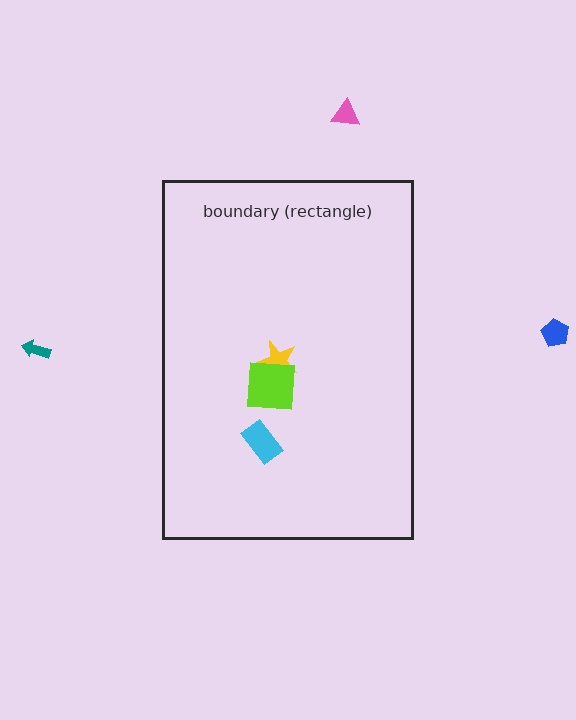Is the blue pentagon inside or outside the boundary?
Outside.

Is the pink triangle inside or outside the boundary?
Outside.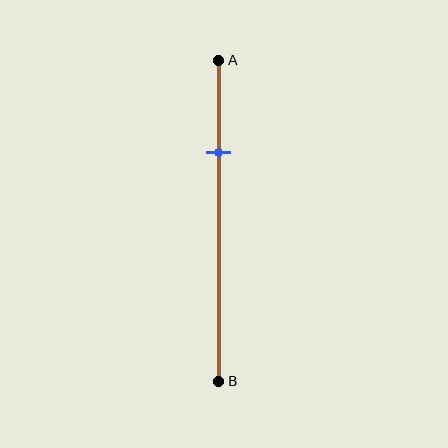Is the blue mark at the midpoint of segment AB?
No, the mark is at about 30% from A, not at the 50% midpoint.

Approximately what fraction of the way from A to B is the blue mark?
The blue mark is approximately 30% of the way from A to B.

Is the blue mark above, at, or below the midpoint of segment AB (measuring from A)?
The blue mark is above the midpoint of segment AB.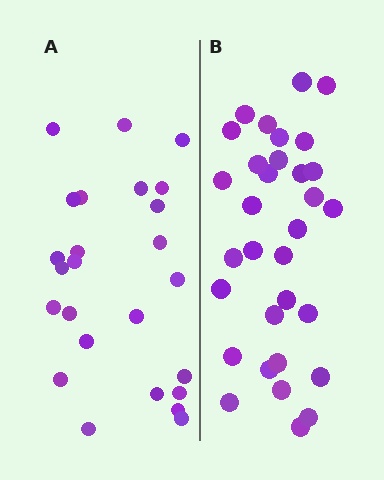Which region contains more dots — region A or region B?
Region B (the right region) has more dots.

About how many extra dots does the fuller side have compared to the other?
Region B has roughly 8 or so more dots than region A.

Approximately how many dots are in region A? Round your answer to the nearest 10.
About 20 dots. (The exact count is 25, which rounds to 20.)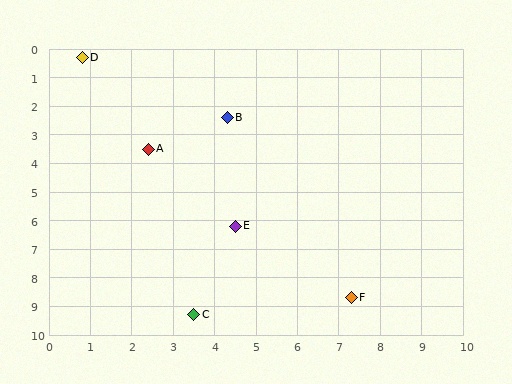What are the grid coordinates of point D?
Point D is at approximately (0.8, 0.3).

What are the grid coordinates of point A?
Point A is at approximately (2.4, 3.5).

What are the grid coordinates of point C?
Point C is at approximately (3.5, 9.3).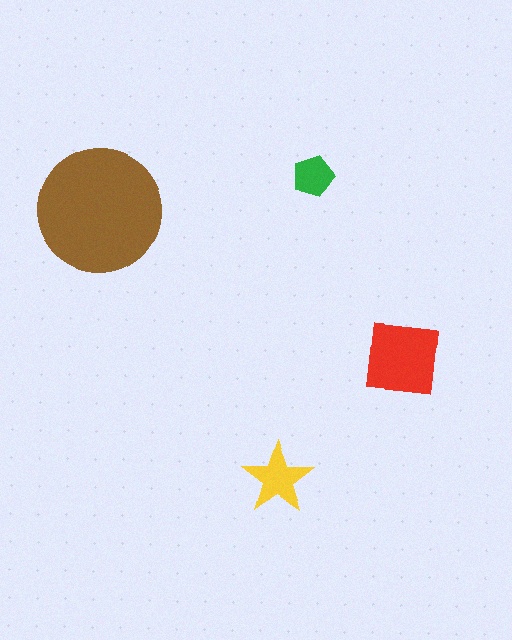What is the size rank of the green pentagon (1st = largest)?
4th.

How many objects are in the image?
There are 4 objects in the image.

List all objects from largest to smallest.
The brown circle, the red square, the yellow star, the green pentagon.